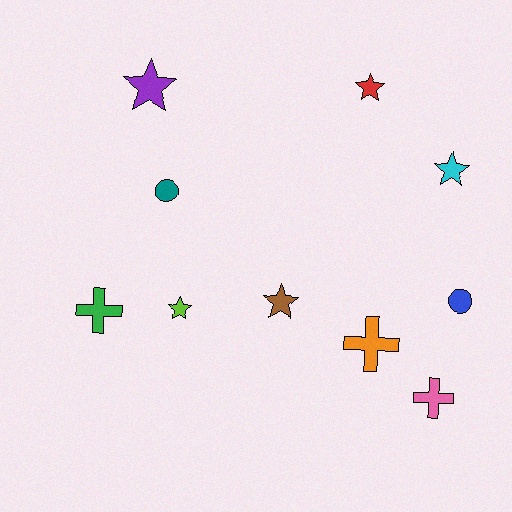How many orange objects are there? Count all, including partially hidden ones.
There is 1 orange object.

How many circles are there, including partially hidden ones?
There are 2 circles.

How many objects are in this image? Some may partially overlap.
There are 10 objects.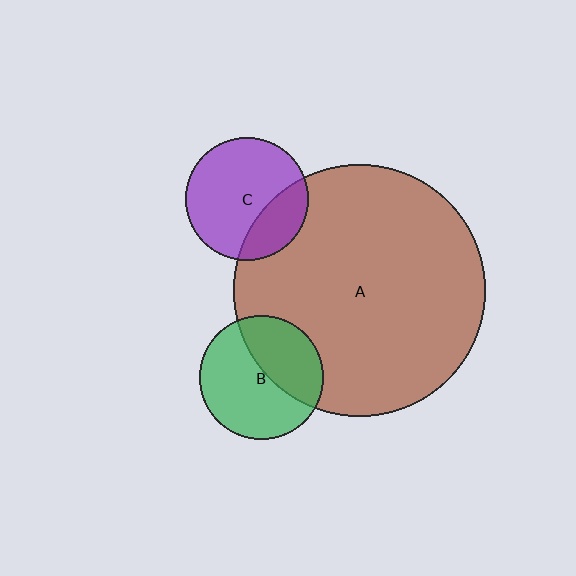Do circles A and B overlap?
Yes.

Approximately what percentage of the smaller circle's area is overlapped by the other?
Approximately 40%.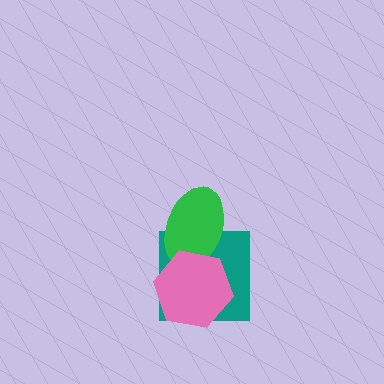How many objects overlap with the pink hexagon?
2 objects overlap with the pink hexagon.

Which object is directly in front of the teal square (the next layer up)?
The green ellipse is directly in front of the teal square.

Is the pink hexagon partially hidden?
No, no other shape covers it.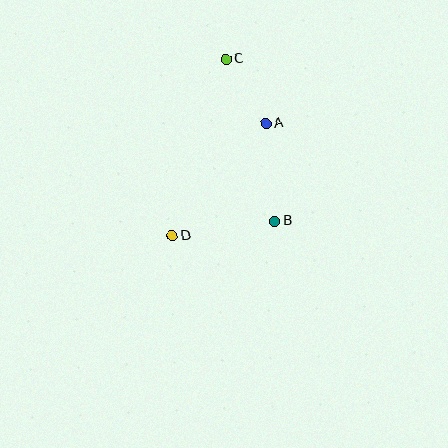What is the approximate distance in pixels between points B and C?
The distance between B and C is approximately 169 pixels.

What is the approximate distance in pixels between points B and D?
The distance between B and D is approximately 103 pixels.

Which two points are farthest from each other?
Points C and D are farthest from each other.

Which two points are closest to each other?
Points A and C are closest to each other.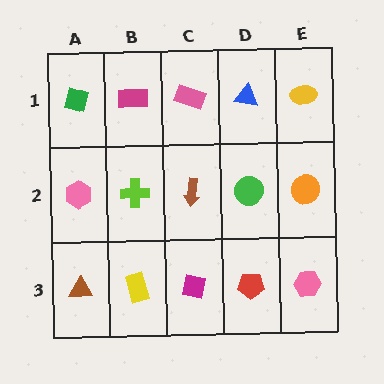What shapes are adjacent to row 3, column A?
A pink hexagon (row 2, column A), a yellow rectangle (row 3, column B).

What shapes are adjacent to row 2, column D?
A blue triangle (row 1, column D), a red pentagon (row 3, column D), a brown arrow (row 2, column C), an orange circle (row 2, column E).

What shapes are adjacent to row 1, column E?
An orange circle (row 2, column E), a blue triangle (row 1, column D).